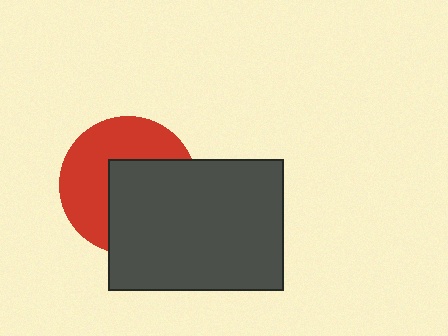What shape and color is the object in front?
The object in front is a dark gray rectangle.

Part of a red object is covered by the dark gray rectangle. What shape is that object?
It is a circle.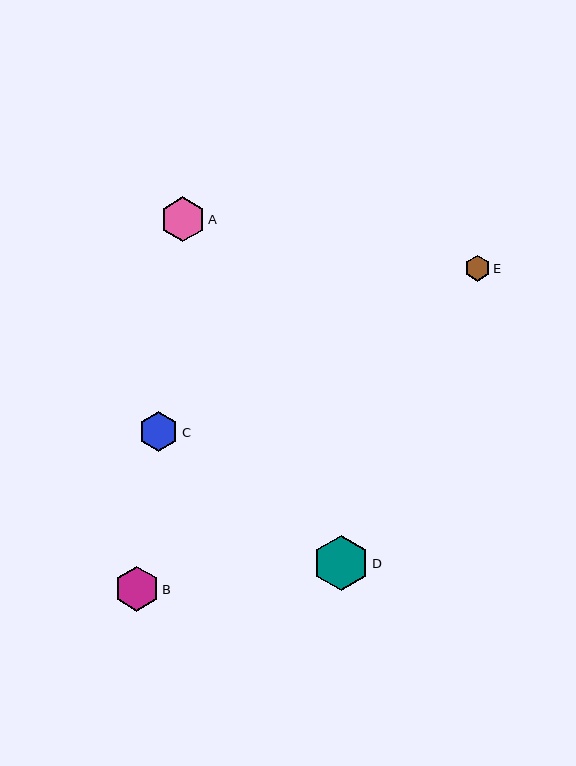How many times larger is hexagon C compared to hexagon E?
Hexagon C is approximately 1.5 times the size of hexagon E.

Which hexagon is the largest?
Hexagon D is the largest with a size of approximately 56 pixels.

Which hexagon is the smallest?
Hexagon E is the smallest with a size of approximately 26 pixels.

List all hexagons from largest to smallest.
From largest to smallest: D, B, A, C, E.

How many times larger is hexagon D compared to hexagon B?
Hexagon D is approximately 1.2 times the size of hexagon B.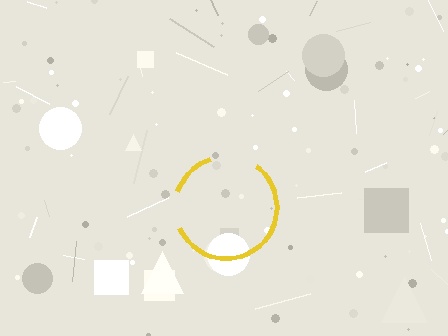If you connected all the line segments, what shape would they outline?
They would outline a circle.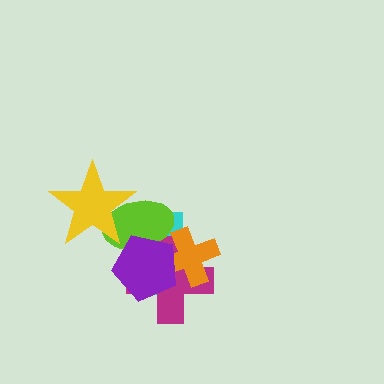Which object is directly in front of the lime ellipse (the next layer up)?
The purple pentagon is directly in front of the lime ellipse.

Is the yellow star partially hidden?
No, no other shape covers it.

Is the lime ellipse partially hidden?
Yes, it is partially covered by another shape.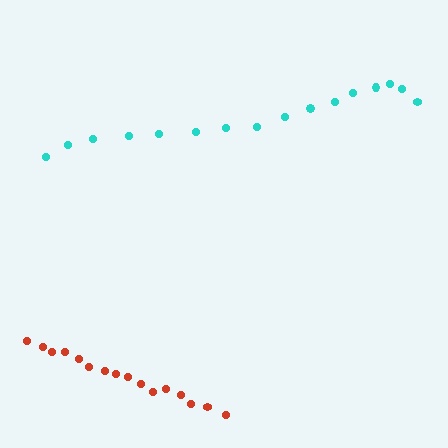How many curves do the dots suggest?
There are 2 distinct paths.